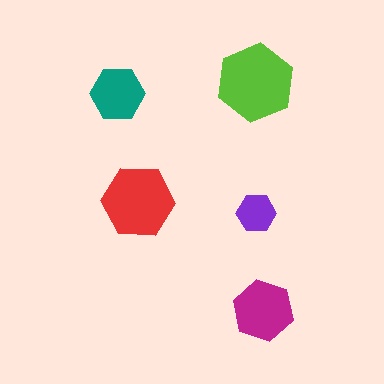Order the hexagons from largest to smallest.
the lime one, the red one, the magenta one, the teal one, the purple one.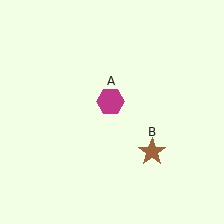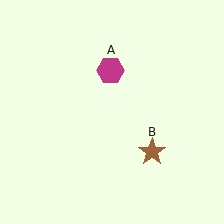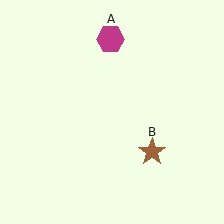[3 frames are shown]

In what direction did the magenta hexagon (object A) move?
The magenta hexagon (object A) moved up.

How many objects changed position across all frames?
1 object changed position: magenta hexagon (object A).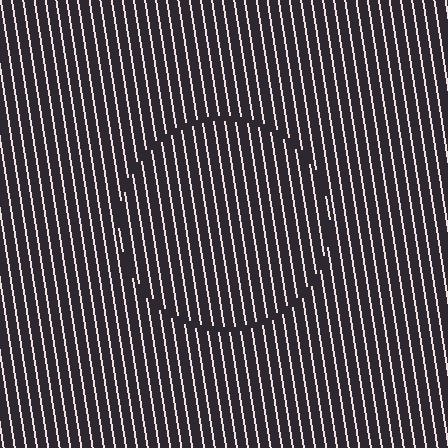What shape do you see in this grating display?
An illusory circle. The interior of the shape contains the same grating, shifted by half a period — the contour is defined by the phase discontinuity where line-ends from the inner and outer gratings abut.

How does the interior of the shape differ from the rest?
The interior of the shape contains the same grating, shifted by half a period — the contour is defined by the phase discontinuity where line-ends from the inner and outer gratings abut.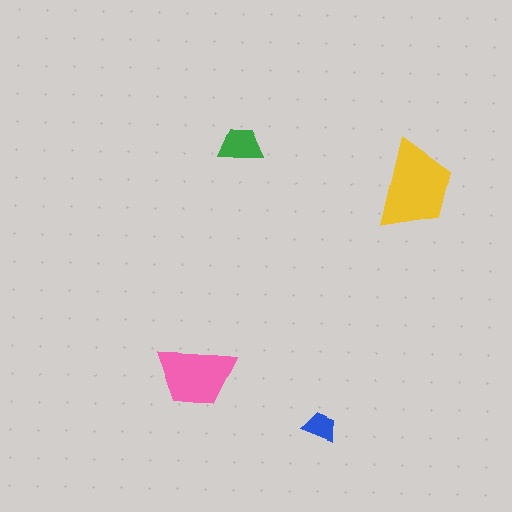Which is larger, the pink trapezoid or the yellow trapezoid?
The yellow one.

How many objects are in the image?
There are 4 objects in the image.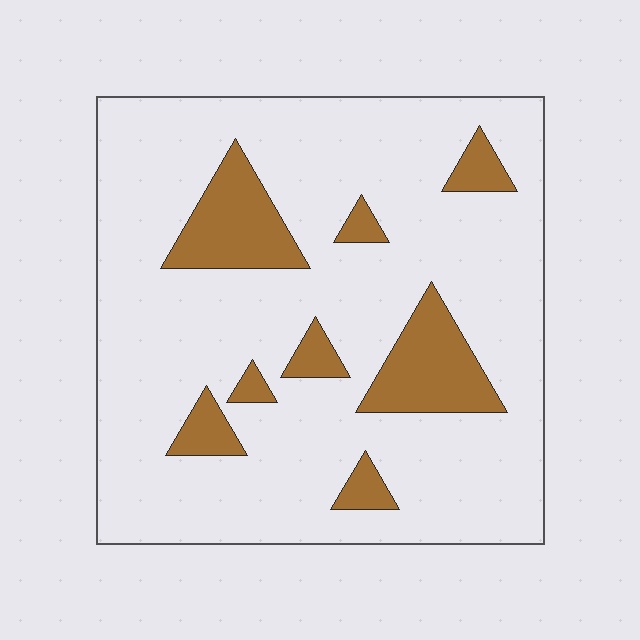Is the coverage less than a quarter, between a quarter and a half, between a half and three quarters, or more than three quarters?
Less than a quarter.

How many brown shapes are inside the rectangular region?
8.